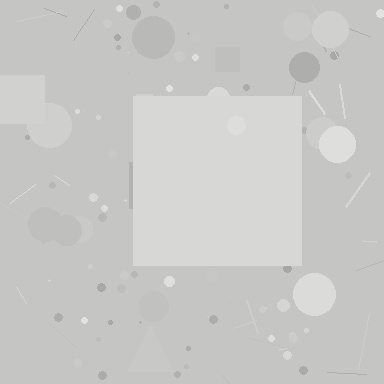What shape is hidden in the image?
A square is hidden in the image.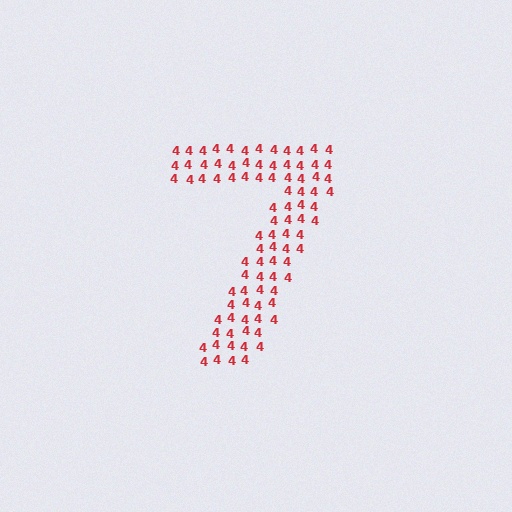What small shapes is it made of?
It is made of small digit 4's.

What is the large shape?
The large shape is the digit 7.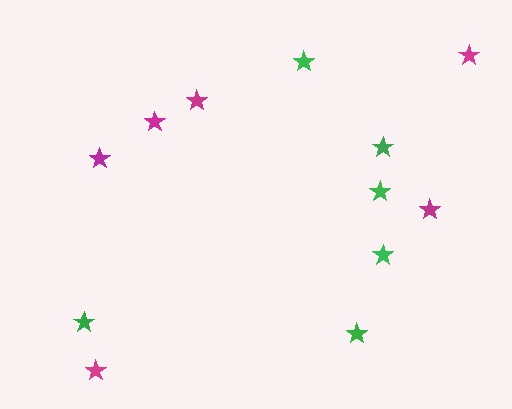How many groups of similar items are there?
There are 2 groups: one group of magenta stars (6) and one group of green stars (6).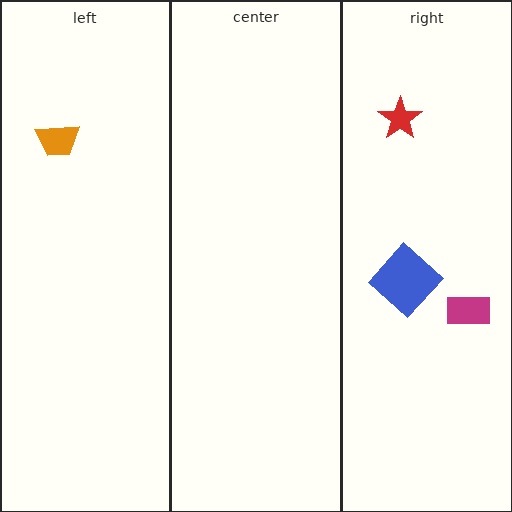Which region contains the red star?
The right region.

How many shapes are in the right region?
3.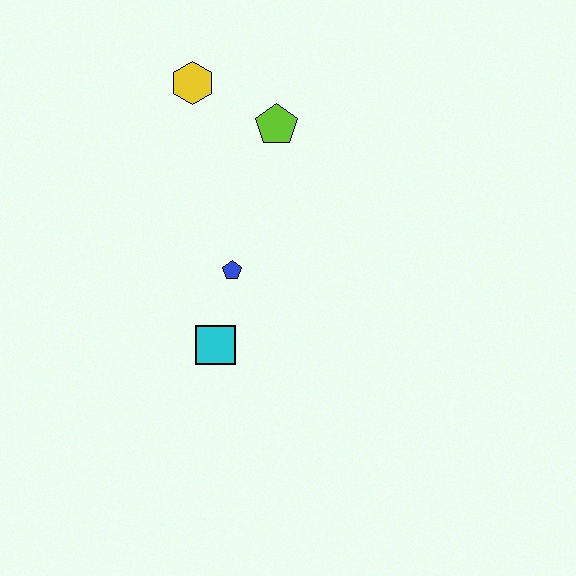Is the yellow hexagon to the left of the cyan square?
Yes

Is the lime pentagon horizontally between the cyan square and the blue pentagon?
No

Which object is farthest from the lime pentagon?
The cyan square is farthest from the lime pentagon.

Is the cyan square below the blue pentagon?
Yes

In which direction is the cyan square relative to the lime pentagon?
The cyan square is below the lime pentagon.